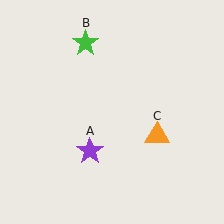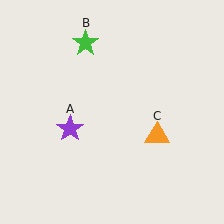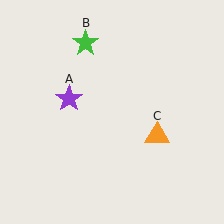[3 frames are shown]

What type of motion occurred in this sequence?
The purple star (object A) rotated clockwise around the center of the scene.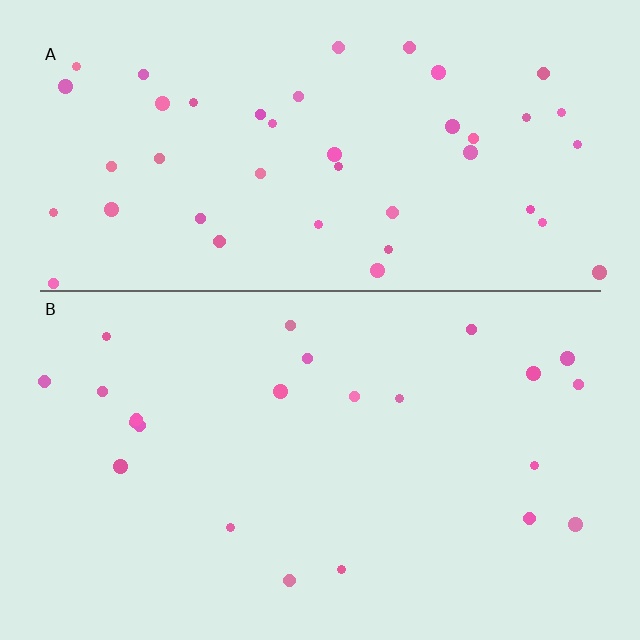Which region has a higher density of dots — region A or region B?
A (the top).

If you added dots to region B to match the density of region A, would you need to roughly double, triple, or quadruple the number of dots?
Approximately double.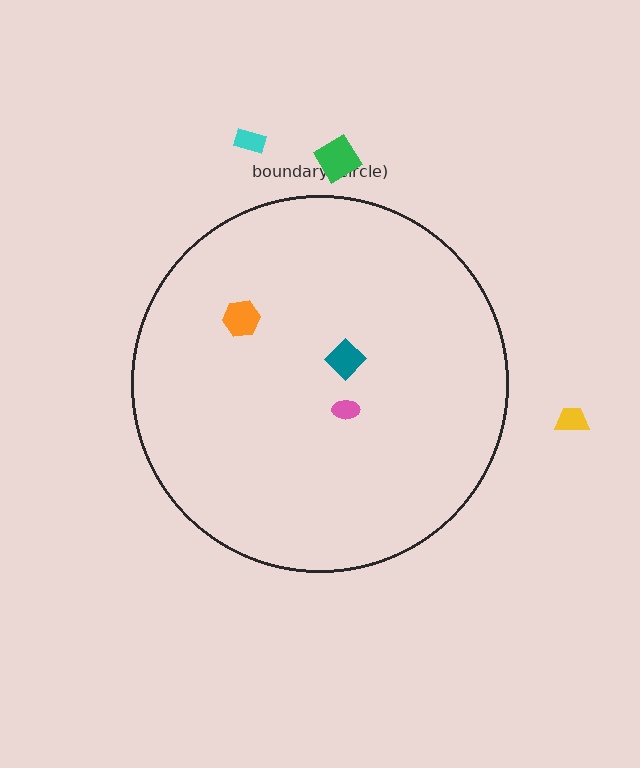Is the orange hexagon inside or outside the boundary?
Inside.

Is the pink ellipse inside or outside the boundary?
Inside.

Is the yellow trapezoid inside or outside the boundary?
Outside.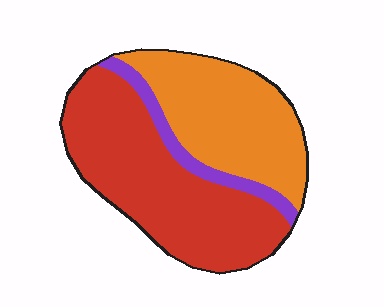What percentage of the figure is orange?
Orange covers 39% of the figure.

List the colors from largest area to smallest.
From largest to smallest: red, orange, purple.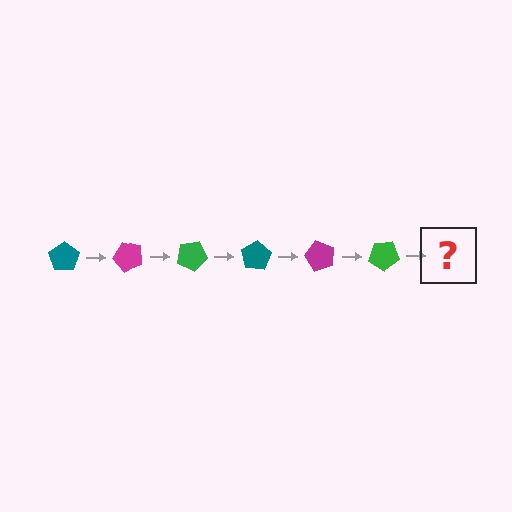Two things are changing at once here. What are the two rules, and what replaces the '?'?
The two rules are that it rotates 50 degrees each step and the color cycles through teal, magenta, and green. The '?' should be a teal pentagon, rotated 300 degrees from the start.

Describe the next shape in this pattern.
It should be a teal pentagon, rotated 300 degrees from the start.